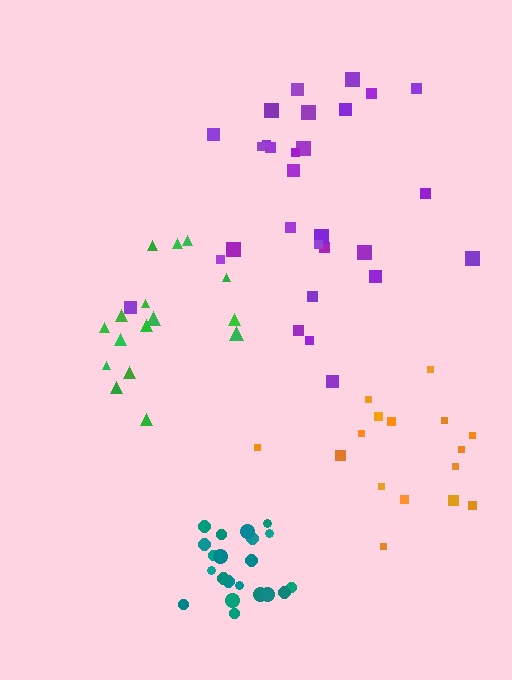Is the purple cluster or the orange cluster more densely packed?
Purple.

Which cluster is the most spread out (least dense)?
Orange.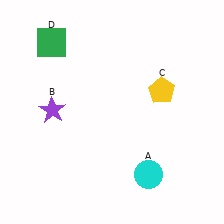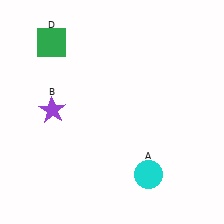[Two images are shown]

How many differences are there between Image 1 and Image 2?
There is 1 difference between the two images.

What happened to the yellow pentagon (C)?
The yellow pentagon (C) was removed in Image 2. It was in the top-right area of Image 1.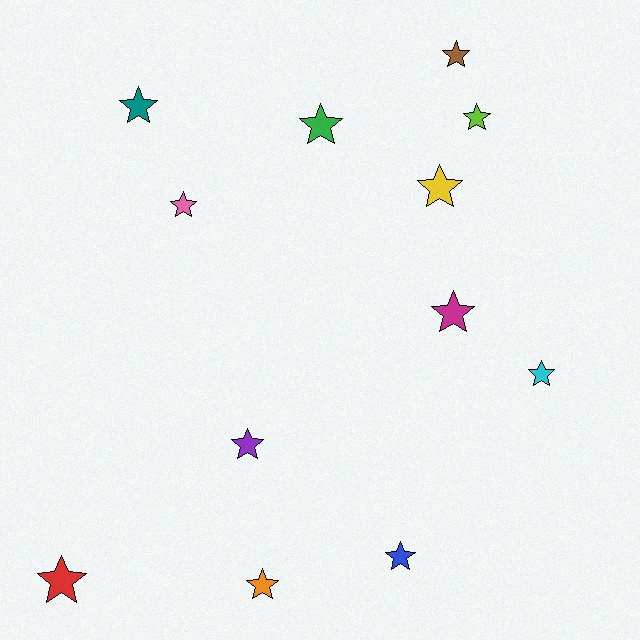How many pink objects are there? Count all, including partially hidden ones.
There is 1 pink object.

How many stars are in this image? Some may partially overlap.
There are 12 stars.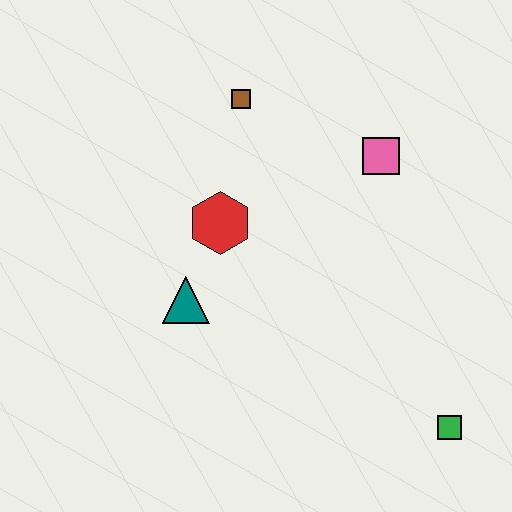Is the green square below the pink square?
Yes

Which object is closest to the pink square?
The brown square is closest to the pink square.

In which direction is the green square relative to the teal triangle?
The green square is to the right of the teal triangle.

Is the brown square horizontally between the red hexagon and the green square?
Yes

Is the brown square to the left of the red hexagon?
No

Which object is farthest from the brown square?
The green square is farthest from the brown square.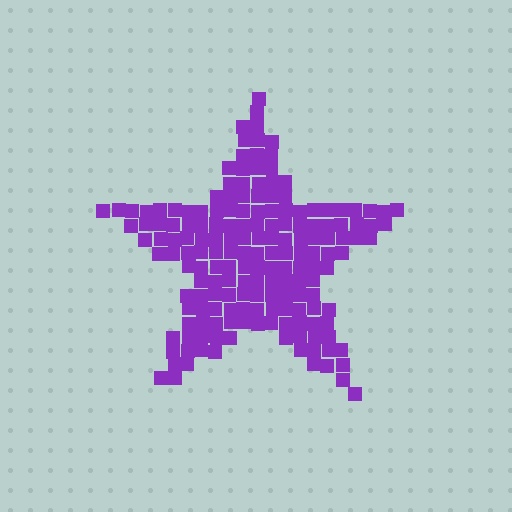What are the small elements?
The small elements are squares.